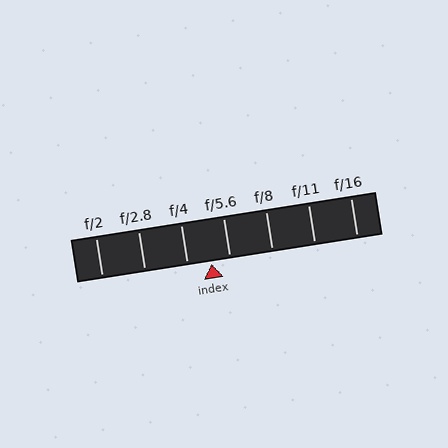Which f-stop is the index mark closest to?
The index mark is closest to f/5.6.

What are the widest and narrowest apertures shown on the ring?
The widest aperture shown is f/2 and the narrowest is f/16.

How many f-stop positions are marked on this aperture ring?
There are 7 f-stop positions marked.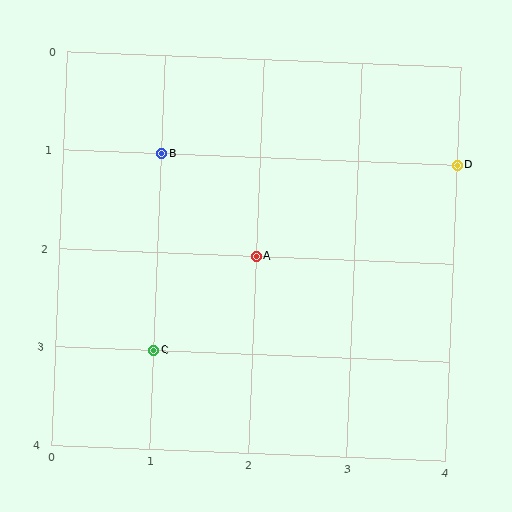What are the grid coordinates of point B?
Point B is at grid coordinates (1, 1).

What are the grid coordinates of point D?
Point D is at grid coordinates (4, 1).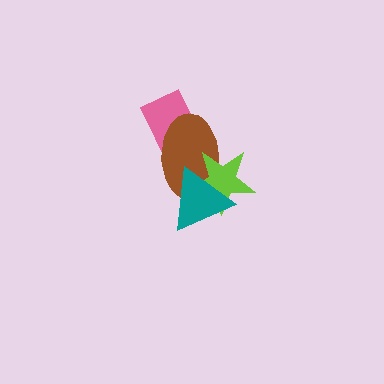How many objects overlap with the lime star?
2 objects overlap with the lime star.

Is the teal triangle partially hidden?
No, no other shape covers it.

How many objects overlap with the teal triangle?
2 objects overlap with the teal triangle.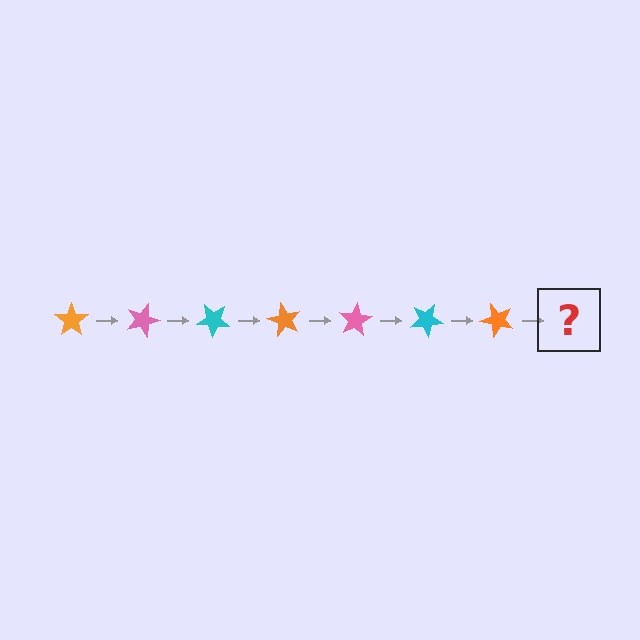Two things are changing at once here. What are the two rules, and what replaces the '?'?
The two rules are that it rotates 20 degrees each step and the color cycles through orange, pink, and cyan. The '?' should be a pink star, rotated 140 degrees from the start.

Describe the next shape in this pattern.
It should be a pink star, rotated 140 degrees from the start.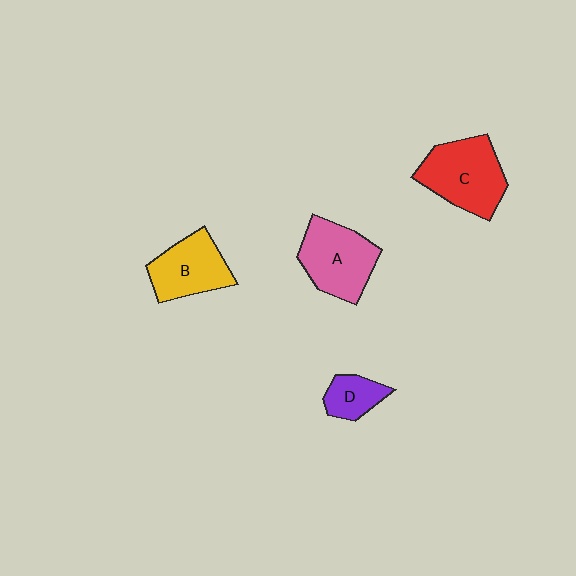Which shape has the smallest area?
Shape D (purple).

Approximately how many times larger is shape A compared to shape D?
Approximately 2.2 times.